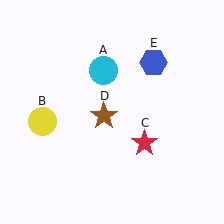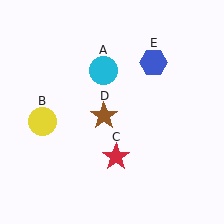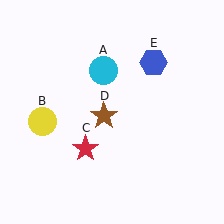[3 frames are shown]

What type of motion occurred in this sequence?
The red star (object C) rotated clockwise around the center of the scene.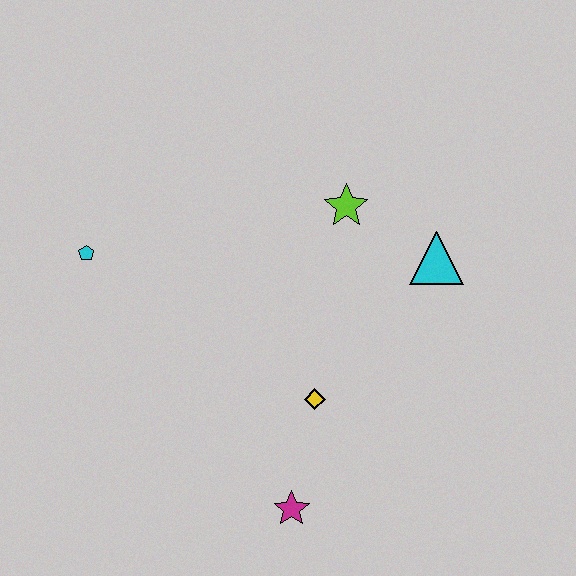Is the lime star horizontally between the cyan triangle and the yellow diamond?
Yes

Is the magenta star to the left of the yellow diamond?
Yes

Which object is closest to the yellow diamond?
The magenta star is closest to the yellow diamond.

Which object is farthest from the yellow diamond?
The cyan pentagon is farthest from the yellow diamond.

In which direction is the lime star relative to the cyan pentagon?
The lime star is to the right of the cyan pentagon.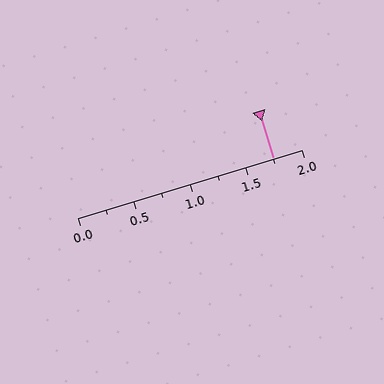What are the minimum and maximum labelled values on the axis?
The axis runs from 0.0 to 2.0.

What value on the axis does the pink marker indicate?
The marker indicates approximately 1.75.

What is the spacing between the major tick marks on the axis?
The major ticks are spaced 0.5 apart.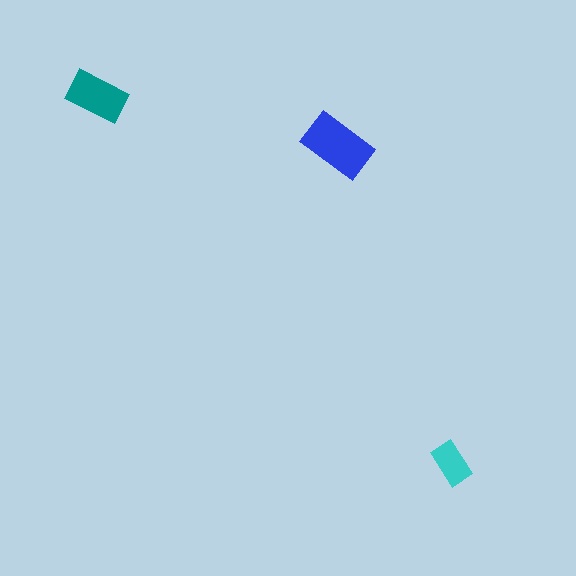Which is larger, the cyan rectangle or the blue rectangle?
The blue one.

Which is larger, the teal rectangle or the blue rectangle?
The blue one.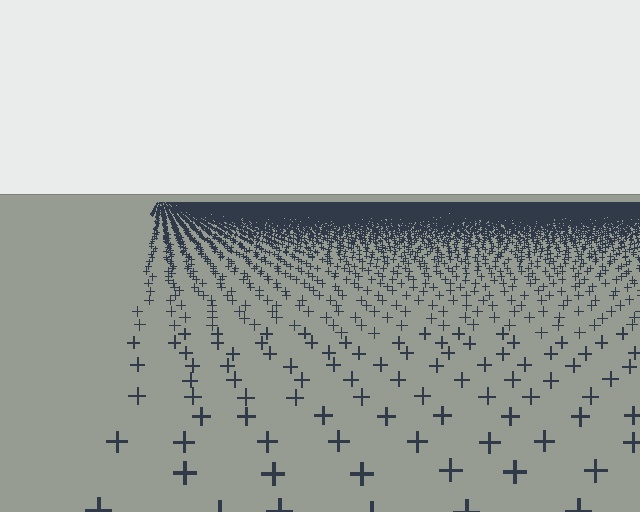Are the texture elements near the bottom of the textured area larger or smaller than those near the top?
Larger. Near the bottom, elements are closer to the viewer and appear at a bigger on-screen size.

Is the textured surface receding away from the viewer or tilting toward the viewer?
The surface is receding away from the viewer. Texture elements get smaller and denser toward the top.